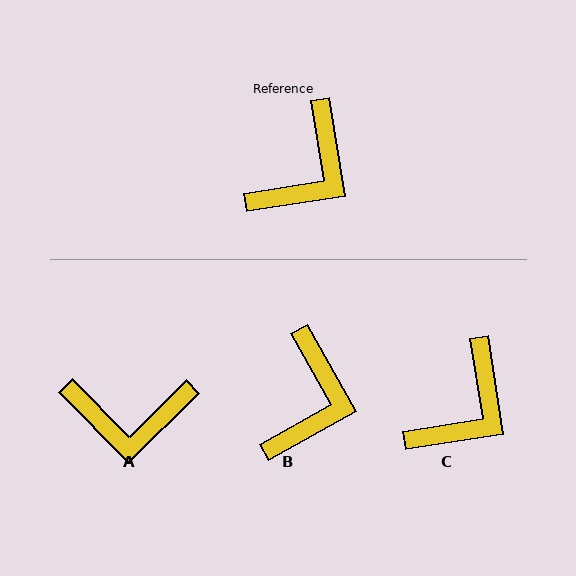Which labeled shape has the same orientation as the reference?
C.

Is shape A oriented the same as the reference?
No, it is off by about 55 degrees.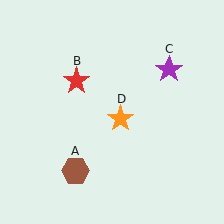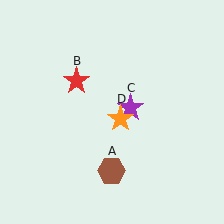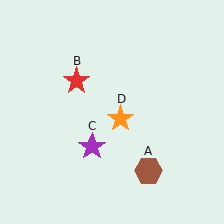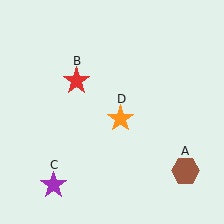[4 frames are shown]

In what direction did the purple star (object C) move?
The purple star (object C) moved down and to the left.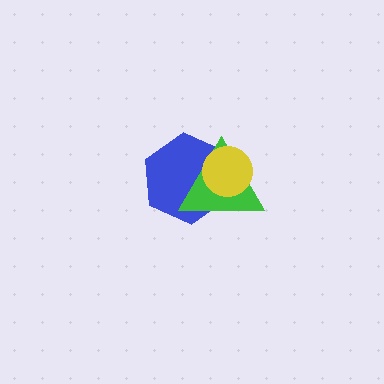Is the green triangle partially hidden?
Yes, it is partially covered by another shape.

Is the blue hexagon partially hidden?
Yes, it is partially covered by another shape.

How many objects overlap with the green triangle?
2 objects overlap with the green triangle.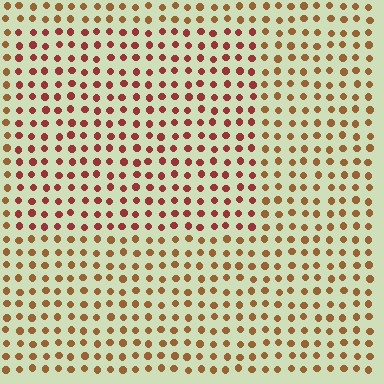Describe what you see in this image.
The image is filled with small brown elements in a uniform arrangement. A rectangle-shaped region is visible where the elements are tinted to a slightly different hue, forming a subtle color boundary.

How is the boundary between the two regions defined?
The boundary is defined purely by a slight shift in hue (about 31 degrees). Spacing, size, and orientation are identical on both sides.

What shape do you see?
I see a rectangle.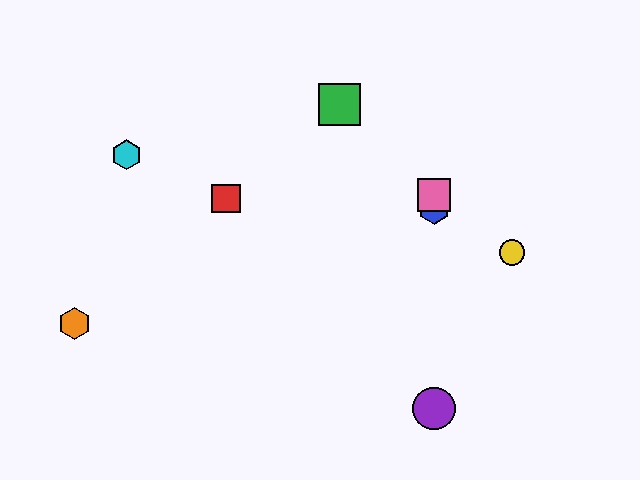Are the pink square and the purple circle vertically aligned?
Yes, both are at x≈434.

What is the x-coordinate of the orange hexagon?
The orange hexagon is at x≈74.